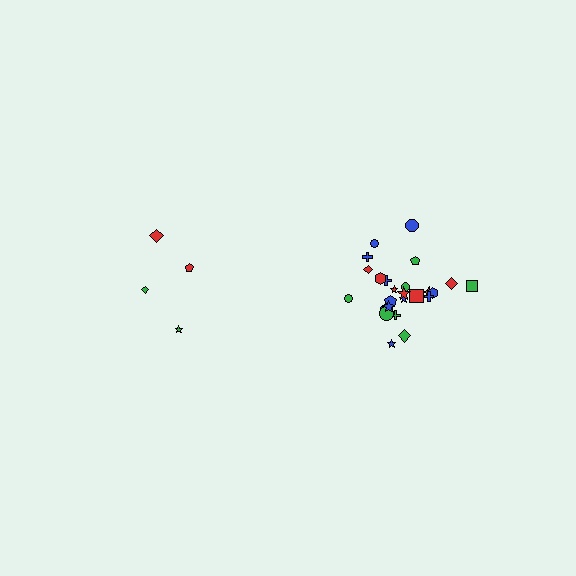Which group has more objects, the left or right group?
The right group.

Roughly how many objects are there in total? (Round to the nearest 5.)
Roughly 30 objects in total.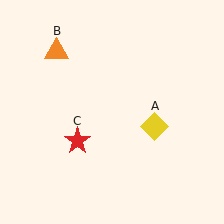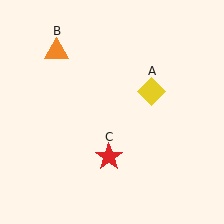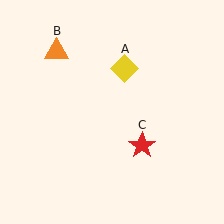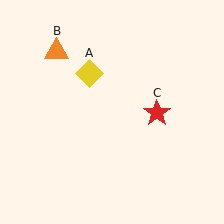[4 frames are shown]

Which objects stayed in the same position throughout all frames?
Orange triangle (object B) remained stationary.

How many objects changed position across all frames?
2 objects changed position: yellow diamond (object A), red star (object C).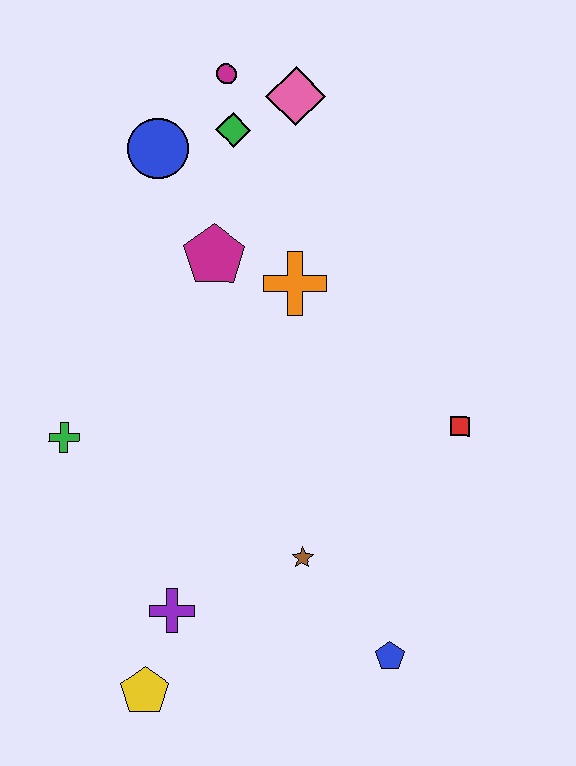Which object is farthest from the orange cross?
The yellow pentagon is farthest from the orange cross.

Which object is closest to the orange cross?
The magenta pentagon is closest to the orange cross.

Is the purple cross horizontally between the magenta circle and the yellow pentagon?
Yes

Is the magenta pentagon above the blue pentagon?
Yes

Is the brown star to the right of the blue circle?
Yes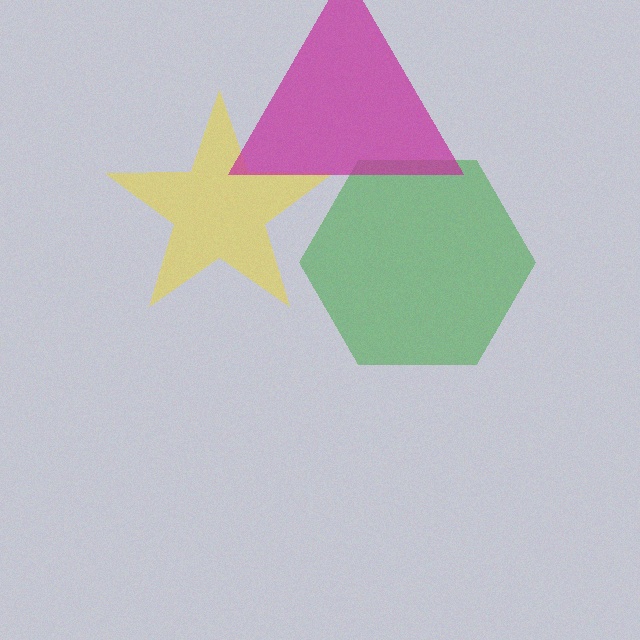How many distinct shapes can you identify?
There are 3 distinct shapes: a yellow star, a green hexagon, a magenta triangle.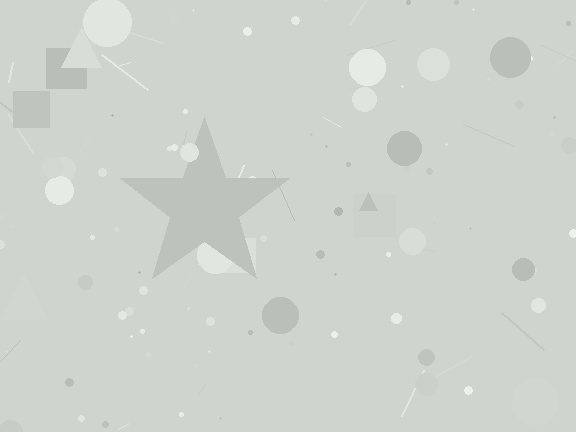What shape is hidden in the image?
A star is hidden in the image.